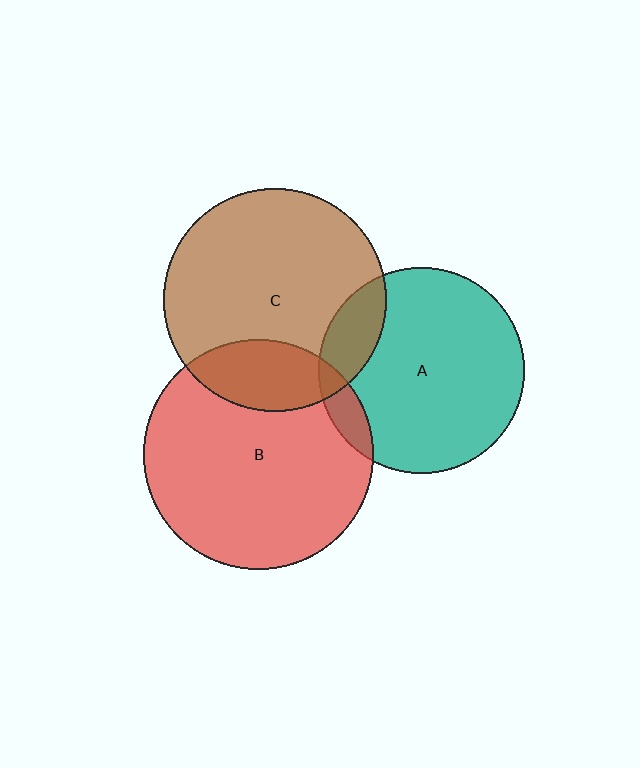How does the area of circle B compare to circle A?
Approximately 1.2 times.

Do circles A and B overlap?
Yes.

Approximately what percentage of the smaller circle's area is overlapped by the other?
Approximately 10%.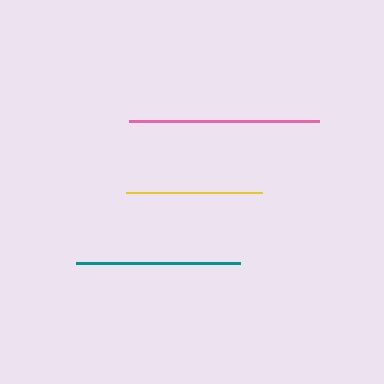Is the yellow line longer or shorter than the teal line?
The teal line is longer than the yellow line.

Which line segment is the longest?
The pink line is the longest at approximately 190 pixels.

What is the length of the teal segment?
The teal segment is approximately 164 pixels long.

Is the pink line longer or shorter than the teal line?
The pink line is longer than the teal line.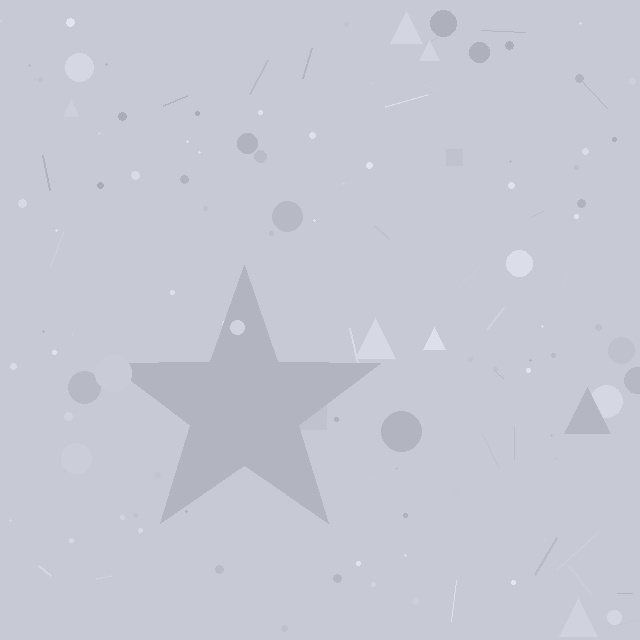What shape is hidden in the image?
A star is hidden in the image.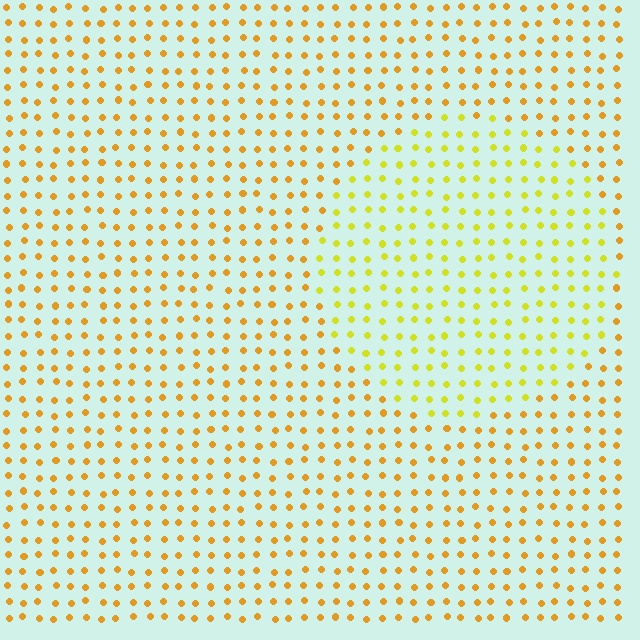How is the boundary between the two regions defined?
The boundary is defined purely by a slight shift in hue (about 28 degrees). Spacing, size, and orientation are identical on both sides.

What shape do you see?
I see a circle.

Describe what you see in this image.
The image is filled with small orange elements in a uniform arrangement. A circle-shaped region is visible where the elements are tinted to a slightly different hue, forming a subtle color boundary.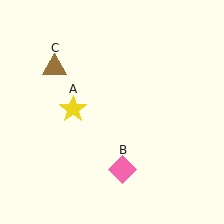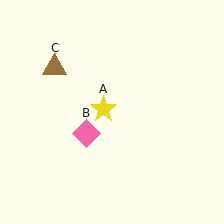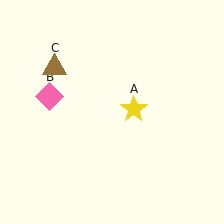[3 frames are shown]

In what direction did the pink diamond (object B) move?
The pink diamond (object B) moved up and to the left.